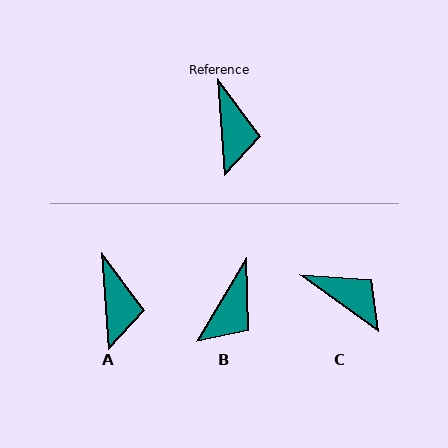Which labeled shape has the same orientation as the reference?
A.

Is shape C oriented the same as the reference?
No, it is off by about 50 degrees.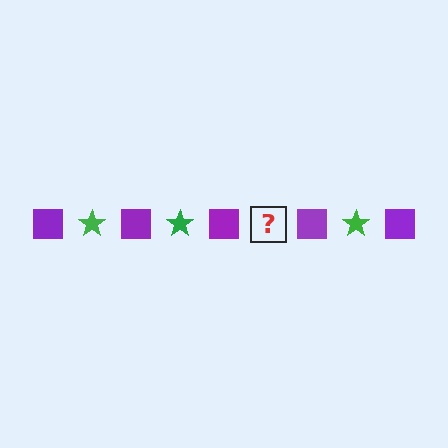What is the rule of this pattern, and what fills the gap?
The rule is that the pattern alternates between purple square and green star. The gap should be filled with a green star.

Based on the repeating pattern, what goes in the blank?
The blank should be a green star.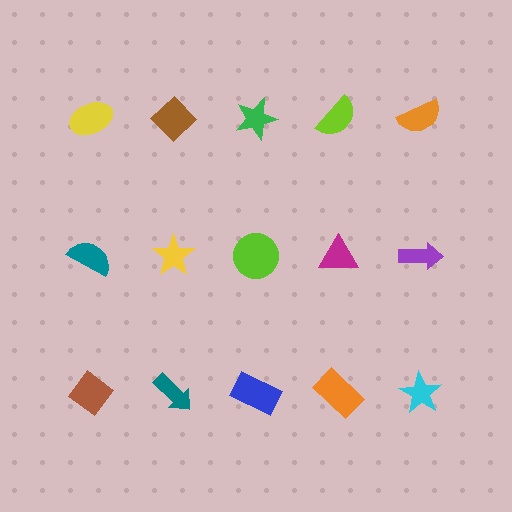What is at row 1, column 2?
A brown diamond.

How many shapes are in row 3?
5 shapes.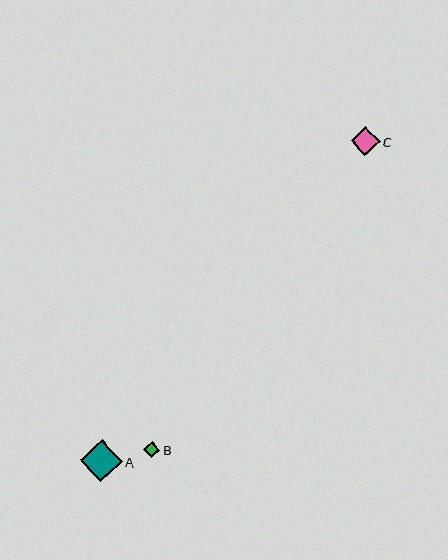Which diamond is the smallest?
Diamond B is the smallest with a size of approximately 17 pixels.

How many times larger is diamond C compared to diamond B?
Diamond C is approximately 1.7 times the size of diamond B.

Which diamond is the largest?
Diamond A is the largest with a size of approximately 42 pixels.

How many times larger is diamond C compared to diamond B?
Diamond C is approximately 1.7 times the size of diamond B.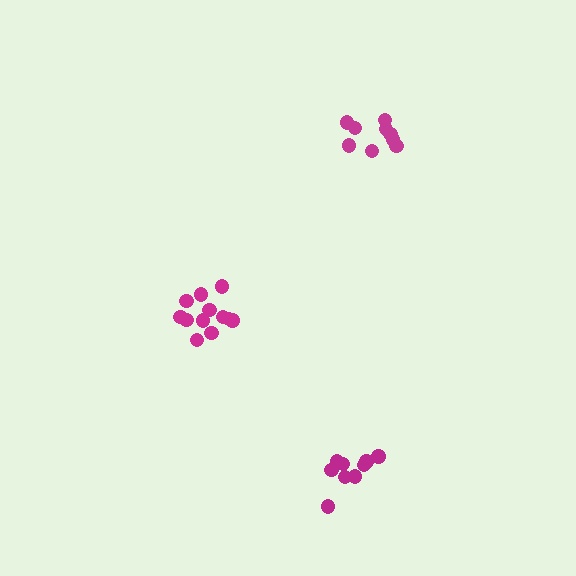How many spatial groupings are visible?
There are 3 spatial groupings.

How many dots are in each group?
Group 1: 9 dots, Group 2: 12 dots, Group 3: 9 dots (30 total).